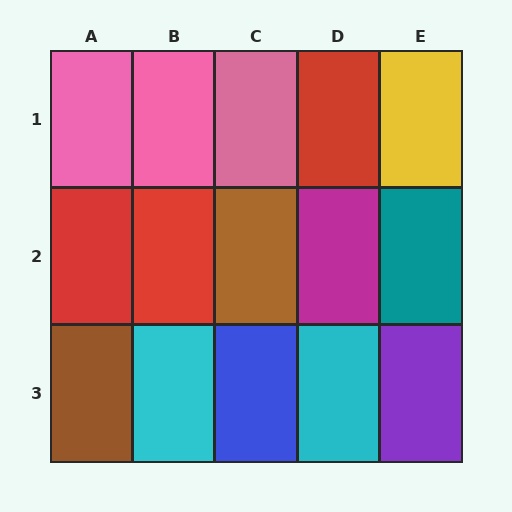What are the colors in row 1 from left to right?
Pink, pink, pink, red, yellow.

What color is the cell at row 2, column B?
Red.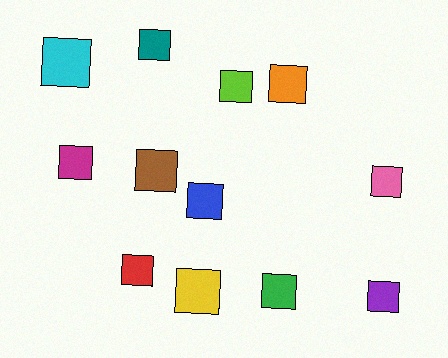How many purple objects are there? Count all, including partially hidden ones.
There is 1 purple object.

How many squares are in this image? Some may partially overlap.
There are 12 squares.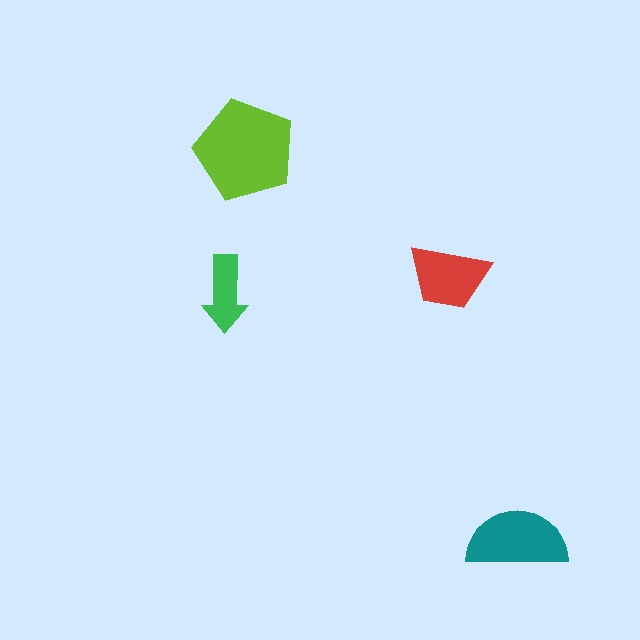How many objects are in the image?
There are 4 objects in the image.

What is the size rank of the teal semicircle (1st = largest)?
2nd.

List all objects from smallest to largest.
The green arrow, the red trapezoid, the teal semicircle, the lime pentagon.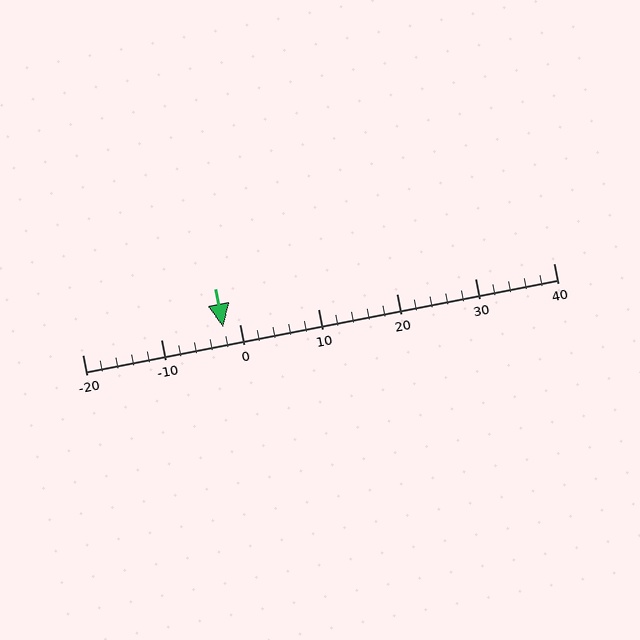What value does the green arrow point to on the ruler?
The green arrow points to approximately -2.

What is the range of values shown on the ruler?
The ruler shows values from -20 to 40.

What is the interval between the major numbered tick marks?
The major tick marks are spaced 10 units apart.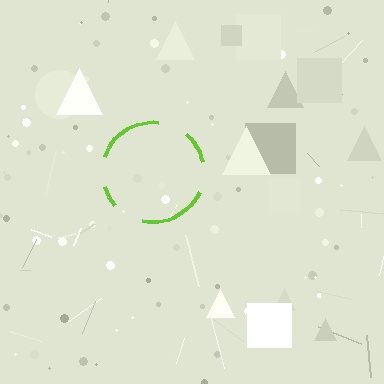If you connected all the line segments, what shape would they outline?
They would outline a circle.